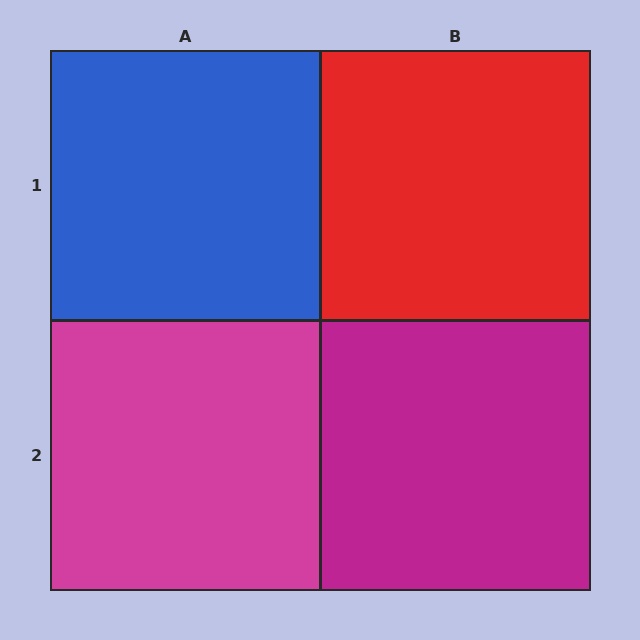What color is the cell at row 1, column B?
Red.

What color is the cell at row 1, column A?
Blue.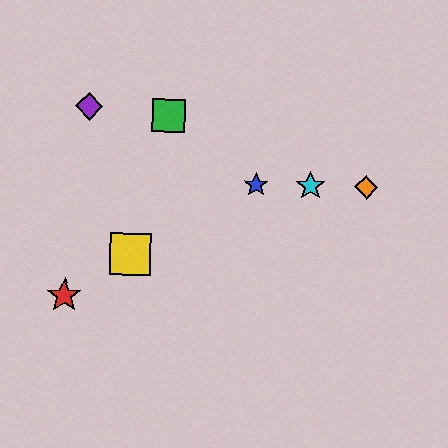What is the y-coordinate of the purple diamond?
The purple diamond is at y≈106.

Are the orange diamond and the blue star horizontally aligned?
Yes, both are at y≈187.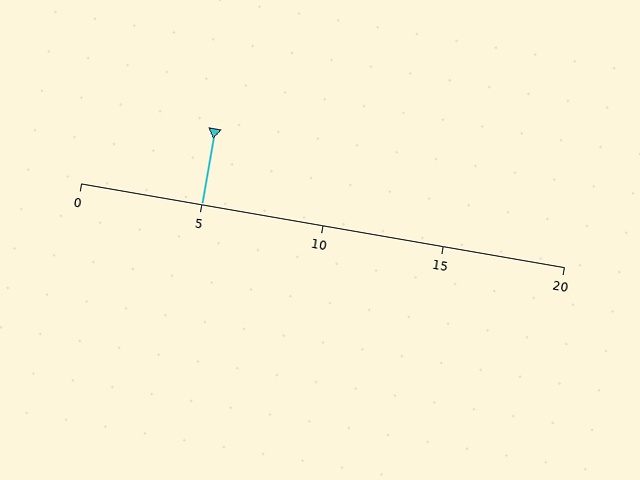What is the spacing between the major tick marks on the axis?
The major ticks are spaced 5 apart.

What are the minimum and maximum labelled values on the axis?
The axis runs from 0 to 20.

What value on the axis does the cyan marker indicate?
The marker indicates approximately 5.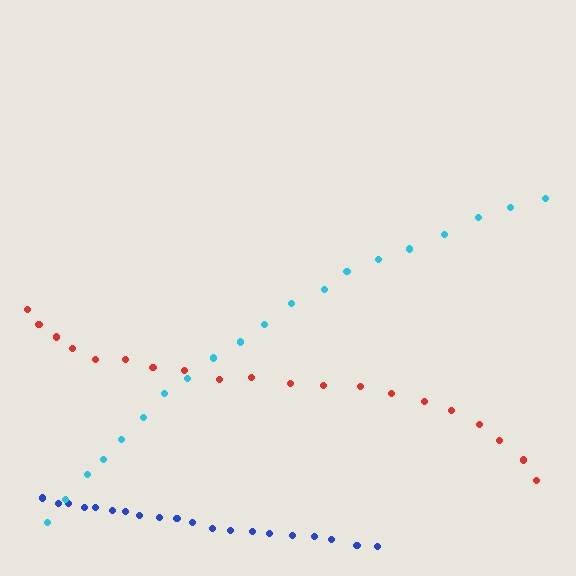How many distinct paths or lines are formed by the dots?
There are 3 distinct paths.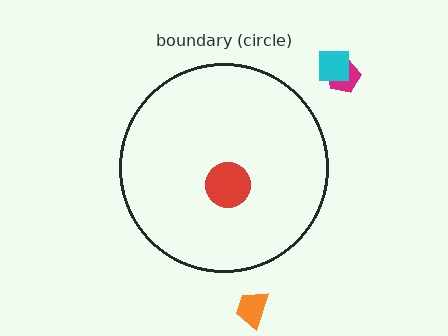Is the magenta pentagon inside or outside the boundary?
Outside.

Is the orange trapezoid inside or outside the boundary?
Outside.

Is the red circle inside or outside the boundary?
Inside.